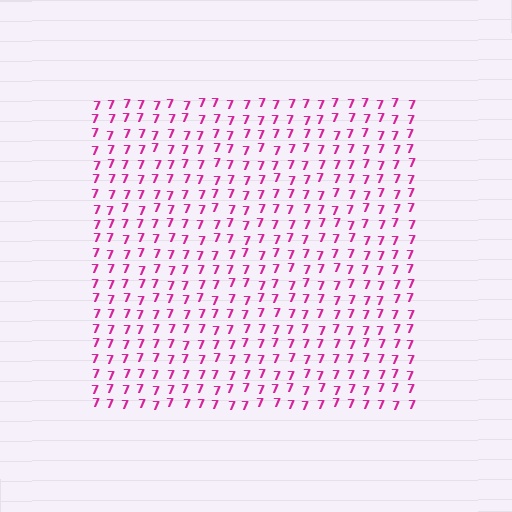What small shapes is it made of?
It is made of small digit 7's.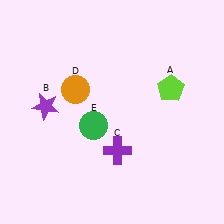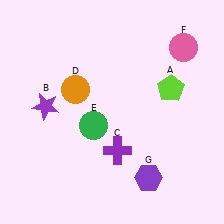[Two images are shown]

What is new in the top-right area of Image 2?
A pink circle (F) was added in the top-right area of Image 2.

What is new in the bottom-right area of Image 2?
A purple hexagon (G) was added in the bottom-right area of Image 2.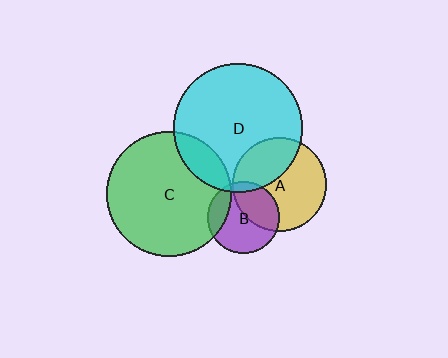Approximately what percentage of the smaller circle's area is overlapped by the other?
Approximately 20%.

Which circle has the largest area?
Circle D (cyan).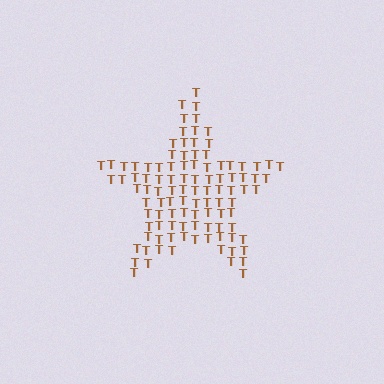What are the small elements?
The small elements are letter T's.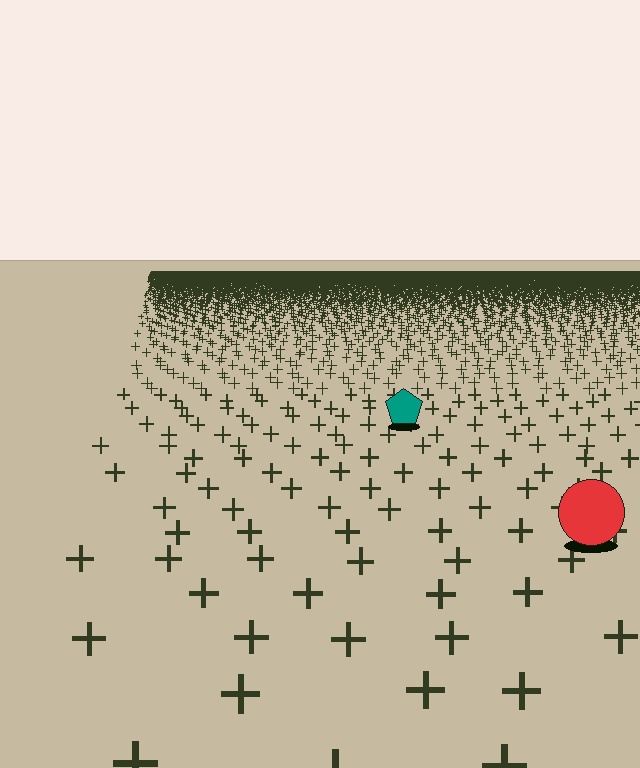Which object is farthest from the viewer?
The teal pentagon is farthest from the viewer. It appears smaller and the ground texture around it is denser.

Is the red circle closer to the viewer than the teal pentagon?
Yes. The red circle is closer — you can tell from the texture gradient: the ground texture is coarser near it.